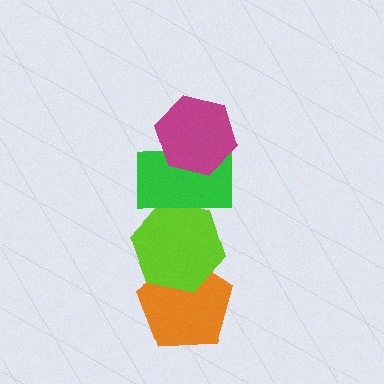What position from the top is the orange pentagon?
The orange pentagon is 4th from the top.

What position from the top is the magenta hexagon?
The magenta hexagon is 1st from the top.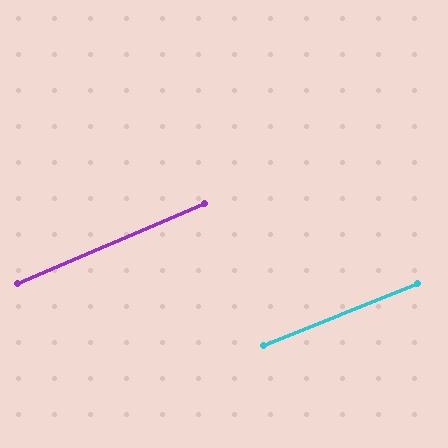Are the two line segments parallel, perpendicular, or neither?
Parallel — their directions differ by only 0.9°.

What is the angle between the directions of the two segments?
Approximately 1 degree.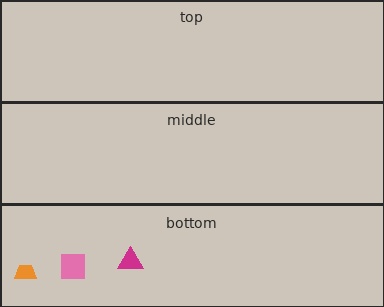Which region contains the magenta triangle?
The bottom region.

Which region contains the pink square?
The bottom region.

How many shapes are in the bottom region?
3.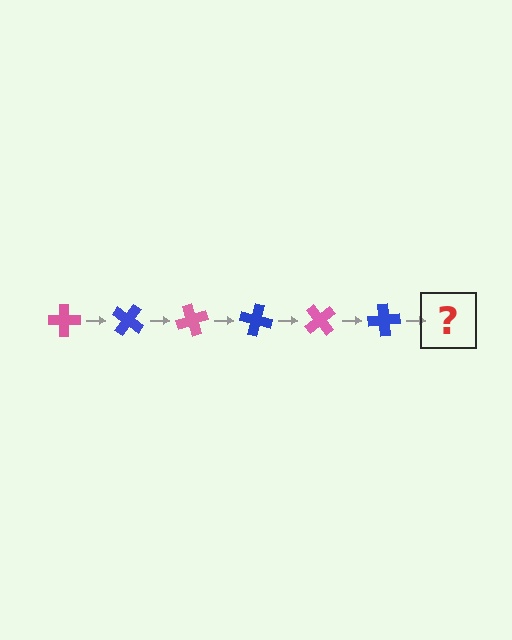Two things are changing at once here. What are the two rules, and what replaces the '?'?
The two rules are that it rotates 35 degrees each step and the color cycles through pink and blue. The '?' should be a pink cross, rotated 210 degrees from the start.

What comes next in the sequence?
The next element should be a pink cross, rotated 210 degrees from the start.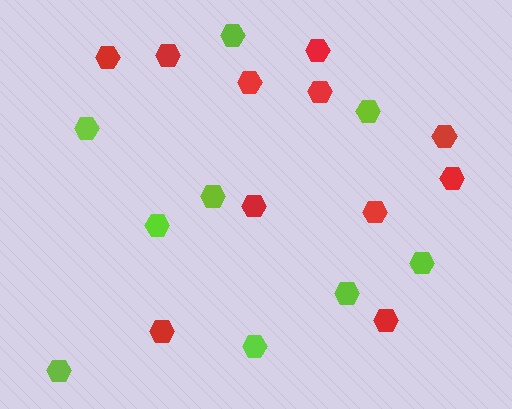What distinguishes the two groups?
There are 2 groups: one group of red hexagons (11) and one group of lime hexagons (9).